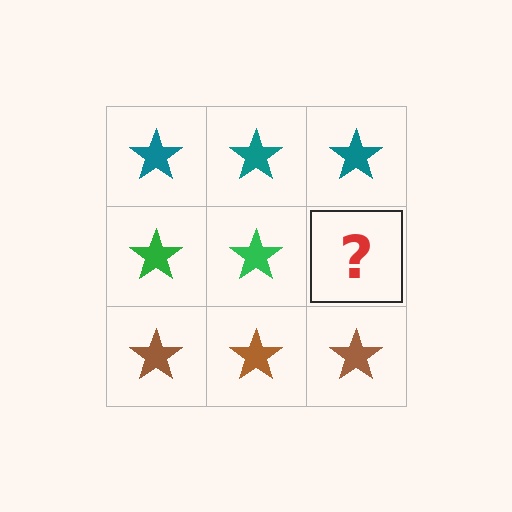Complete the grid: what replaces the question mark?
The question mark should be replaced with a green star.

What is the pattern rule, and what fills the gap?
The rule is that each row has a consistent color. The gap should be filled with a green star.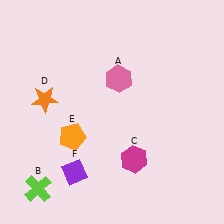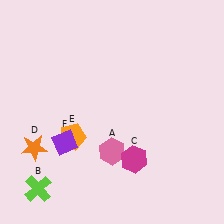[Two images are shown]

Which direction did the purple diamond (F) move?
The purple diamond (F) moved up.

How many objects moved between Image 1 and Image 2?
3 objects moved between the two images.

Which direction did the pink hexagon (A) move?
The pink hexagon (A) moved down.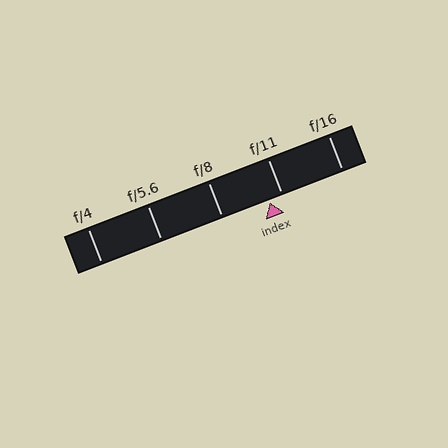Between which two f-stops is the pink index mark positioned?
The index mark is between f/8 and f/11.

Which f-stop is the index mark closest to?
The index mark is closest to f/11.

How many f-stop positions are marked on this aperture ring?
There are 5 f-stop positions marked.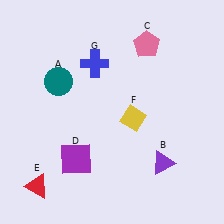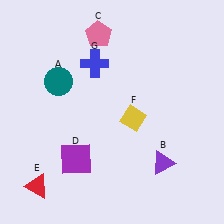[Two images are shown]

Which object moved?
The pink pentagon (C) moved left.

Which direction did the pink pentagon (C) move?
The pink pentagon (C) moved left.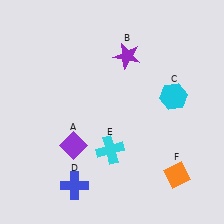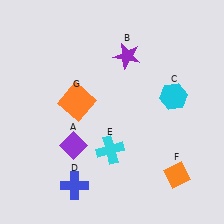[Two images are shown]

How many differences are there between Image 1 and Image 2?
There is 1 difference between the two images.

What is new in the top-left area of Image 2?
An orange square (G) was added in the top-left area of Image 2.